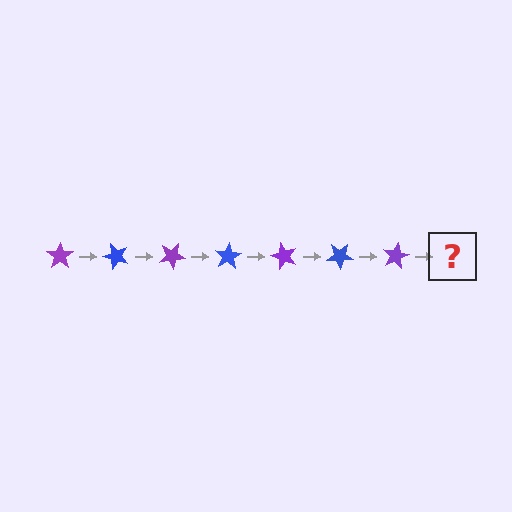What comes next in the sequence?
The next element should be a blue star, rotated 350 degrees from the start.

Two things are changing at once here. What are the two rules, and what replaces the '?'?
The two rules are that it rotates 50 degrees each step and the color cycles through purple and blue. The '?' should be a blue star, rotated 350 degrees from the start.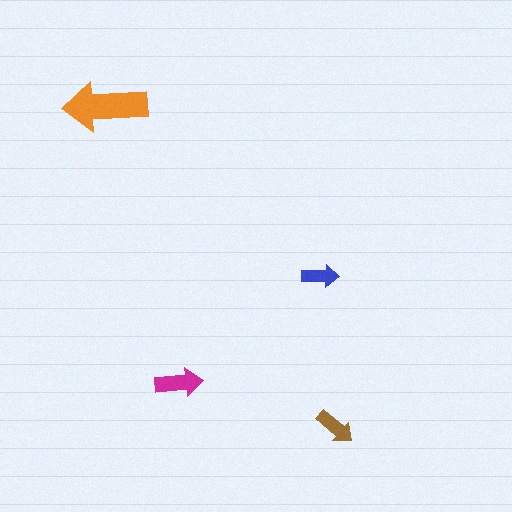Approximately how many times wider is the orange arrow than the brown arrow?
About 2 times wider.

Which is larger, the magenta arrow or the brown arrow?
The magenta one.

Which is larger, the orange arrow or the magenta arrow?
The orange one.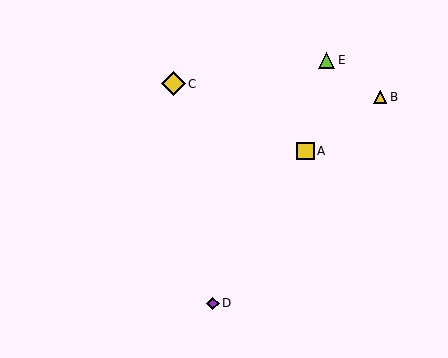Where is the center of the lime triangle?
The center of the lime triangle is at (327, 60).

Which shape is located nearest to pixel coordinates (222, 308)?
The purple diamond (labeled D) at (213, 303) is nearest to that location.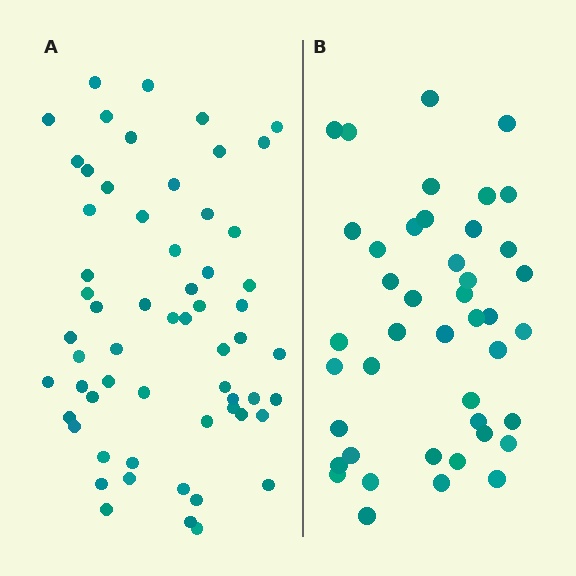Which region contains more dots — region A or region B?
Region A (the left region) has more dots.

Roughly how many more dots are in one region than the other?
Region A has approximately 15 more dots than region B.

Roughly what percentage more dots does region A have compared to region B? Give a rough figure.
About 40% more.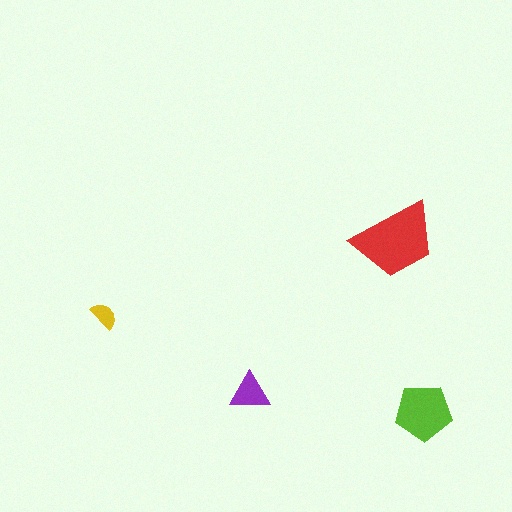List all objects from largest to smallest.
The red trapezoid, the lime pentagon, the purple triangle, the yellow semicircle.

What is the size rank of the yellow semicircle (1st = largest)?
4th.